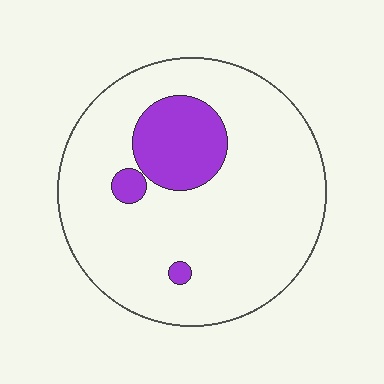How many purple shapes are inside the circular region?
3.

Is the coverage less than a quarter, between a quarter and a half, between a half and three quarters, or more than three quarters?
Less than a quarter.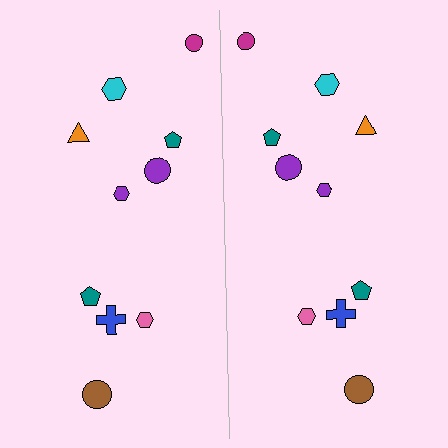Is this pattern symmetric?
Yes, this pattern has bilateral (reflection) symmetry.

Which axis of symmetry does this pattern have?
The pattern has a vertical axis of symmetry running through the center of the image.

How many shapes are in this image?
There are 20 shapes in this image.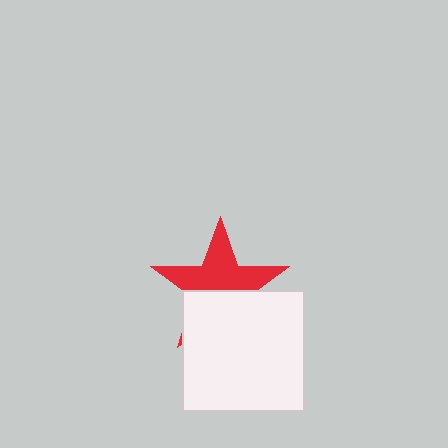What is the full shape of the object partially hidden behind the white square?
The partially hidden object is a red star.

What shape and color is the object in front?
The object in front is a white square.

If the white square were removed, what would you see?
You would see the complete red star.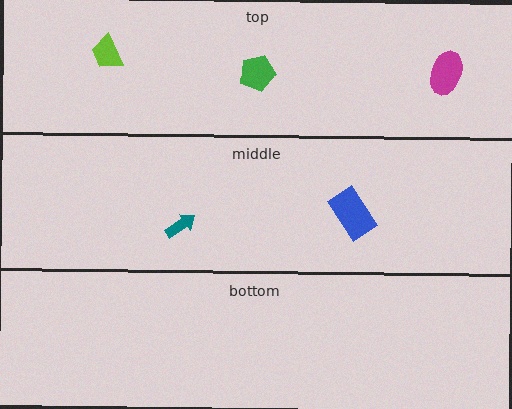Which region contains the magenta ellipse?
The top region.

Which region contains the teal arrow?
The middle region.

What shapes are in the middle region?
The teal arrow, the blue rectangle.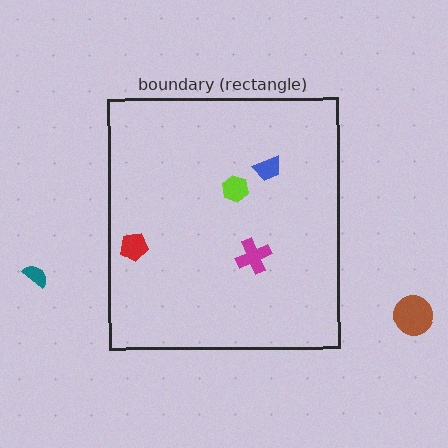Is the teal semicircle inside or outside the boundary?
Outside.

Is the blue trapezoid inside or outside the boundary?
Inside.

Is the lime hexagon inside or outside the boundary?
Inside.